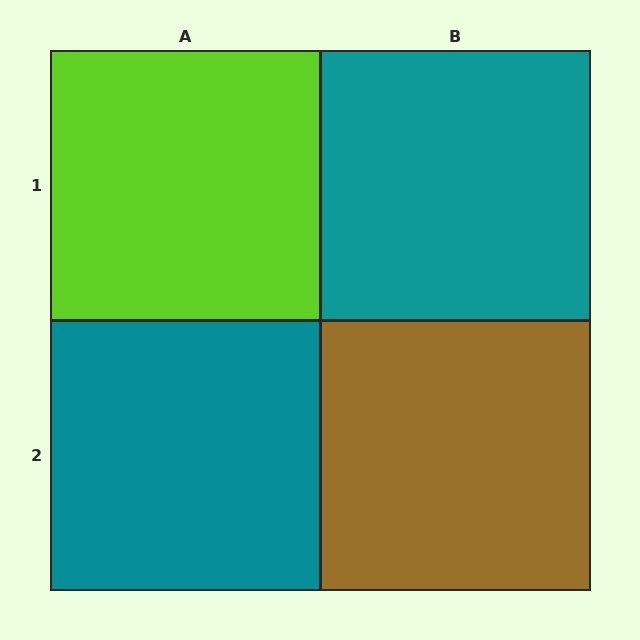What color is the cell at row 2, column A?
Teal.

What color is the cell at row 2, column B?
Brown.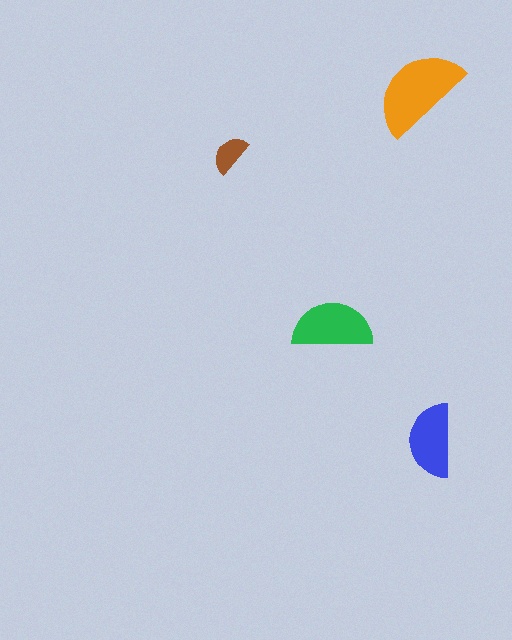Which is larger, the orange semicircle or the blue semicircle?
The orange one.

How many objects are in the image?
There are 4 objects in the image.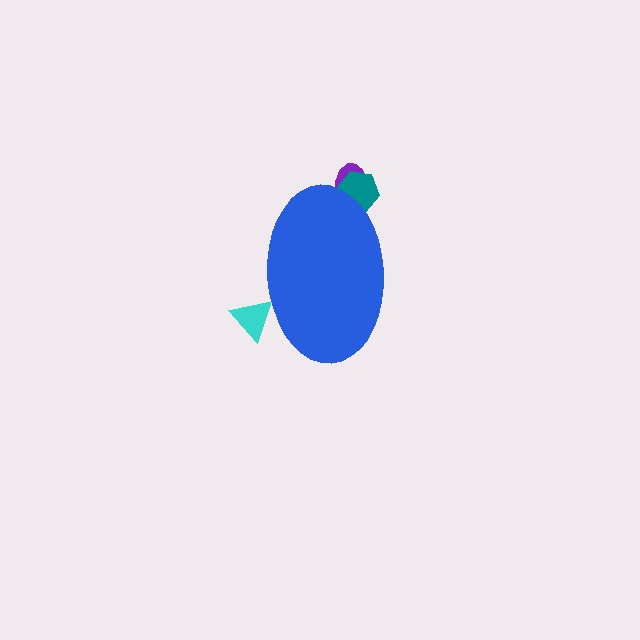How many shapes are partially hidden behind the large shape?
3 shapes are partially hidden.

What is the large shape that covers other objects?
A blue ellipse.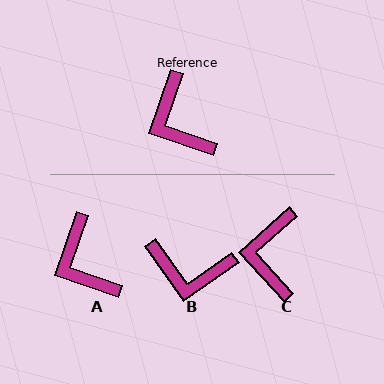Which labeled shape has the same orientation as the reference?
A.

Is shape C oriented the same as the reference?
No, it is off by about 29 degrees.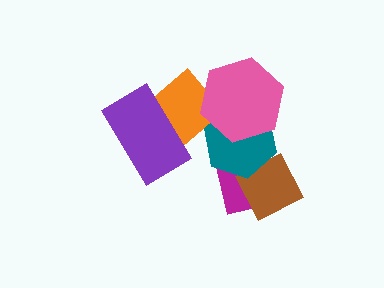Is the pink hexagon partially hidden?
No, no other shape covers it.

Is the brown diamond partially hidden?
Yes, it is partially covered by another shape.